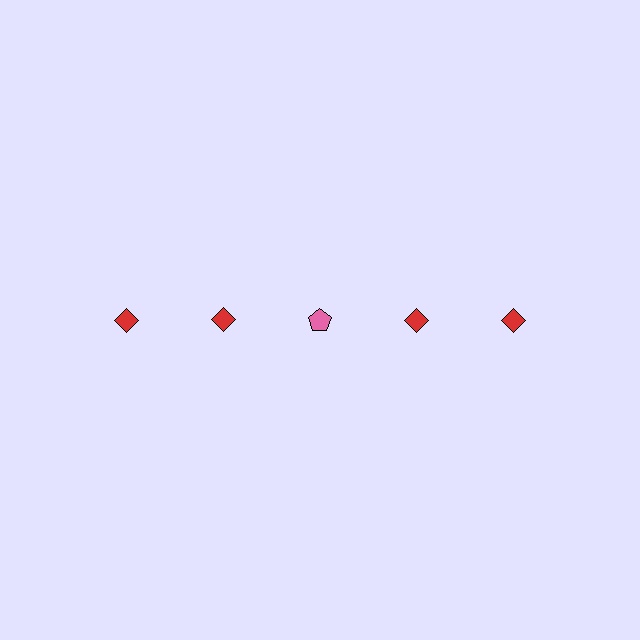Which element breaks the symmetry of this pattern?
The pink pentagon in the top row, center column breaks the symmetry. All other shapes are red diamonds.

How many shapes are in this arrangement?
There are 5 shapes arranged in a grid pattern.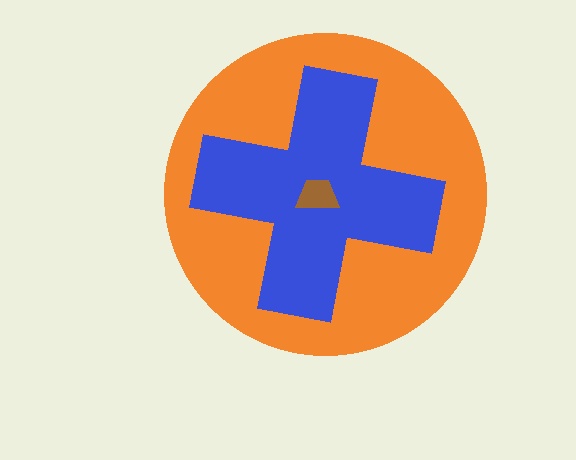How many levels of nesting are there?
3.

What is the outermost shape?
The orange circle.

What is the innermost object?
The brown trapezoid.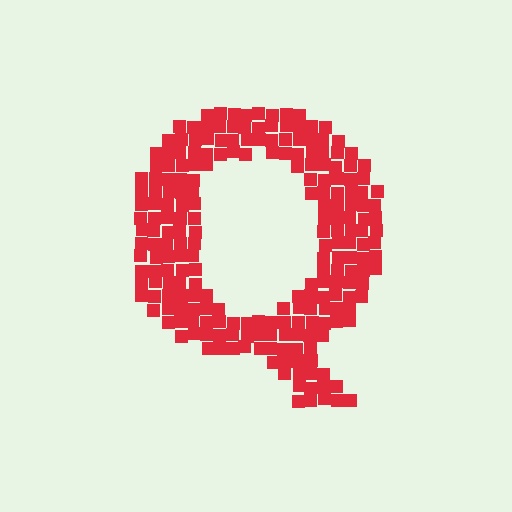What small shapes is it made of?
It is made of small squares.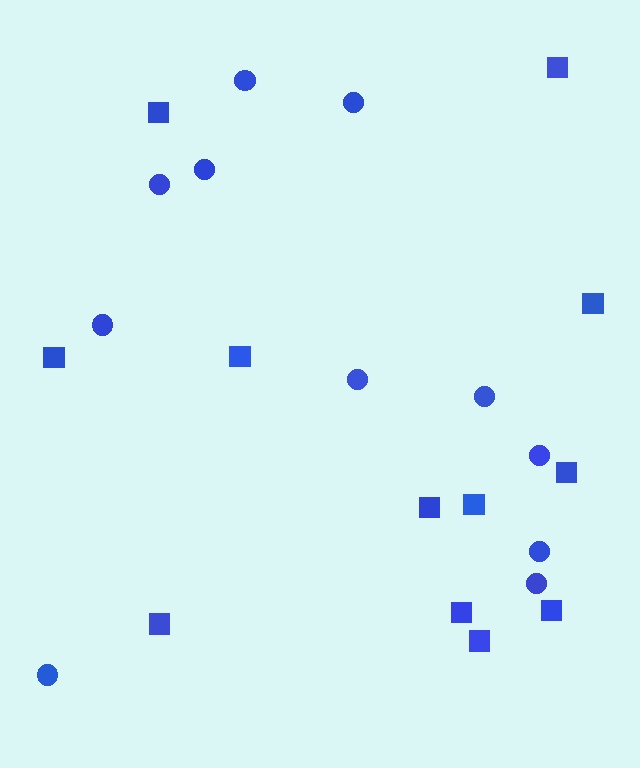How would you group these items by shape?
There are 2 groups: one group of circles (11) and one group of squares (12).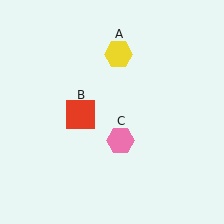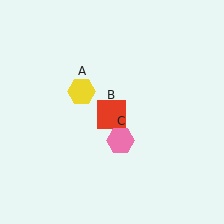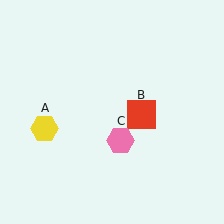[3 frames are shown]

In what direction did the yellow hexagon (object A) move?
The yellow hexagon (object A) moved down and to the left.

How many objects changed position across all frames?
2 objects changed position: yellow hexagon (object A), red square (object B).